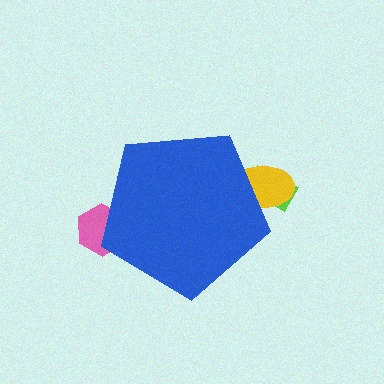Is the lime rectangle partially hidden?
Yes, the lime rectangle is partially hidden behind the blue pentagon.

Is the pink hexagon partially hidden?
Yes, the pink hexagon is partially hidden behind the blue pentagon.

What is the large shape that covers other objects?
A blue pentagon.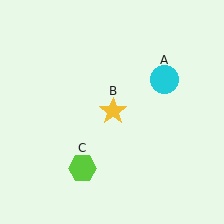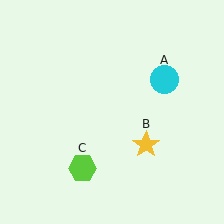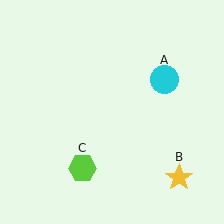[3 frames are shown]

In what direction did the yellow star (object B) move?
The yellow star (object B) moved down and to the right.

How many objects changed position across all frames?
1 object changed position: yellow star (object B).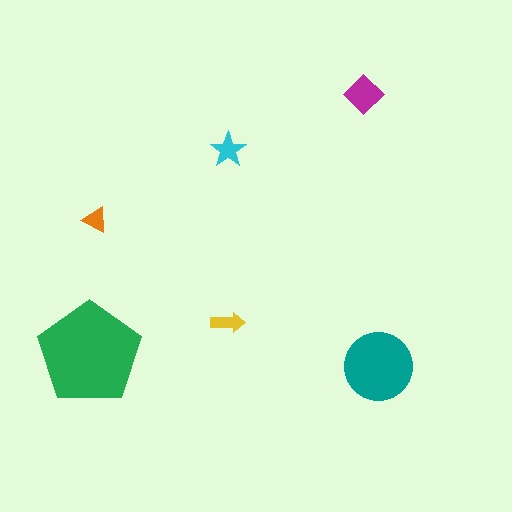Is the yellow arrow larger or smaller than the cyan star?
Smaller.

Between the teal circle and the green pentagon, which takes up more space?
The green pentagon.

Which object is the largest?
The green pentagon.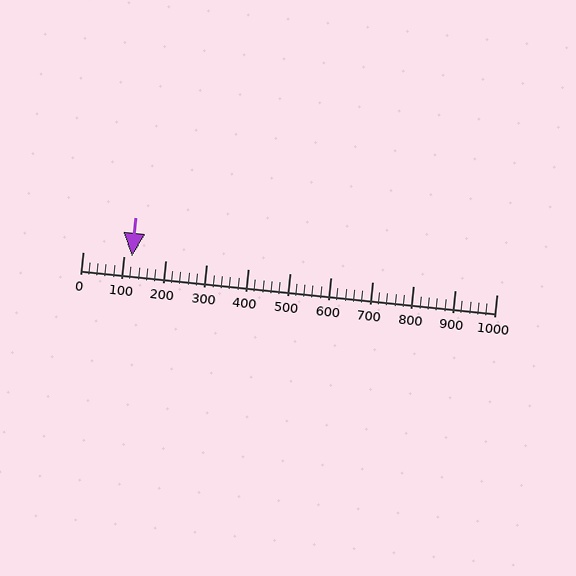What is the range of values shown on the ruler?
The ruler shows values from 0 to 1000.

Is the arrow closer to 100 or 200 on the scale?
The arrow is closer to 100.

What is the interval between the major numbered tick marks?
The major tick marks are spaced 100 units apart.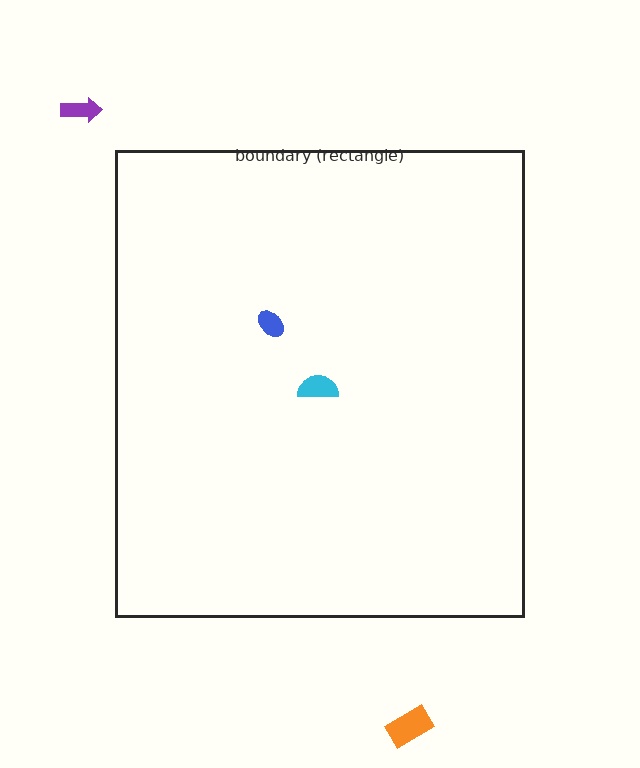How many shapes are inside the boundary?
2 inside, 2 outside.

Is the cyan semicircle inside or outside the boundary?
Inside.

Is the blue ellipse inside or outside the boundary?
Inside.